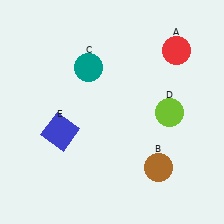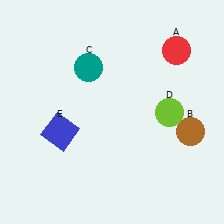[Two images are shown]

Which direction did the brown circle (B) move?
The brown circle (B) moved up.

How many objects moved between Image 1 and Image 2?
1 object moved between the two images.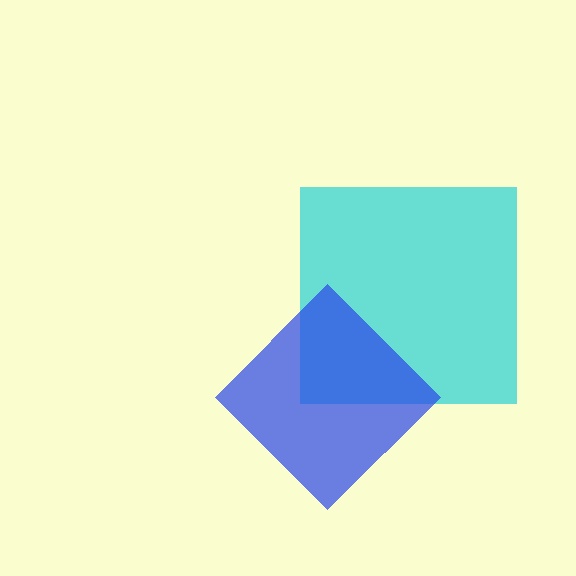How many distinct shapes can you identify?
There are 2 distinct shapes: a cyan square, a blue diamond.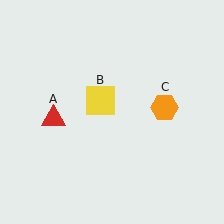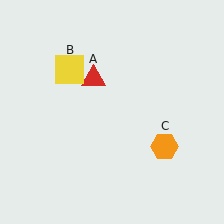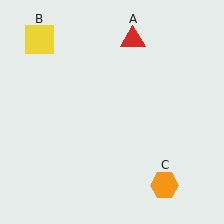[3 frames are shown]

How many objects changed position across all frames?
3 objects changed position: red triangle (object A), yellow square (object B), orange hexagon (object C).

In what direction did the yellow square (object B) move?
The yellow square (object B) moved up and to the left.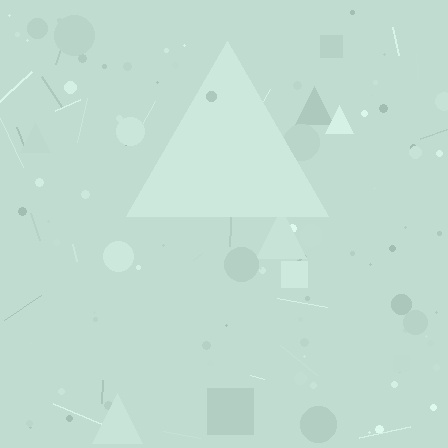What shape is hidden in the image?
A triangle is hidden in the image.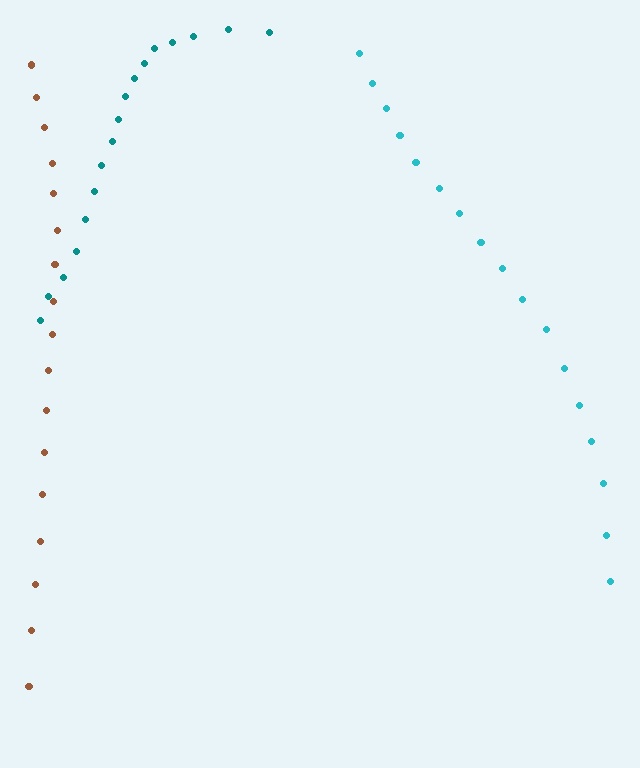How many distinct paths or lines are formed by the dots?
There are 3 distinct paths.